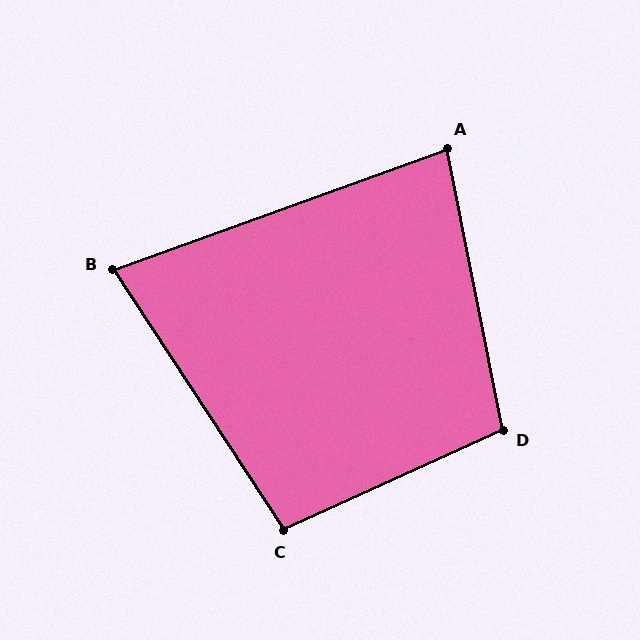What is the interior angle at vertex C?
Approximately 99 degrees (obtuse).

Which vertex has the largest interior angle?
D, at approximately 103 degrees.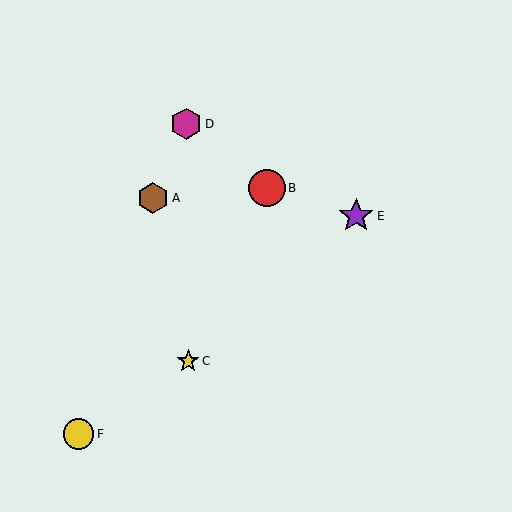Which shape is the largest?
The red circle (labeled B) is the largest.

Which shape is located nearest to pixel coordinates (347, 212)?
The purple star (labeled E) at (356, 216) is nearest to that location.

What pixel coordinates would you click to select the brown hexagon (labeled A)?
Click at (153, 198) to select the brown hexagon A.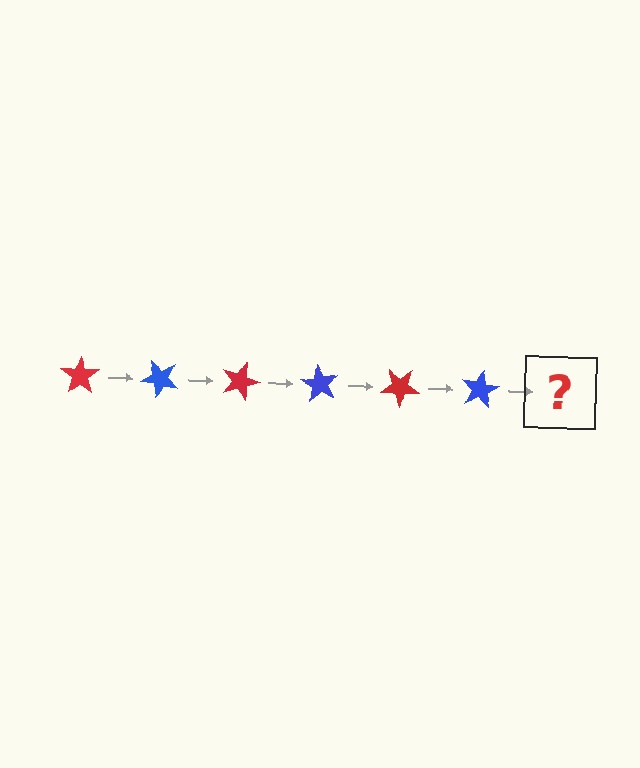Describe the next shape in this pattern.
It should be a red star, rotated 270 degrees from the start.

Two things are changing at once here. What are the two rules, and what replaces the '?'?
The two rules are that it rotates 45 degrees each step and the color cycles through red and blue. The '?' should be a red star, rotated 270 degrees from the start.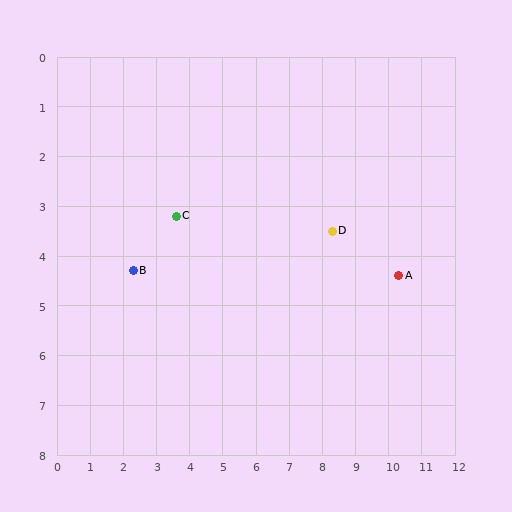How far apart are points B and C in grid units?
Points B and C are about 1.7 grid units apart.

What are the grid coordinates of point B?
Point B is at approximately (2.3, 4.3).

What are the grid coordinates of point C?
Point C is at approximately (3.6, 3.2).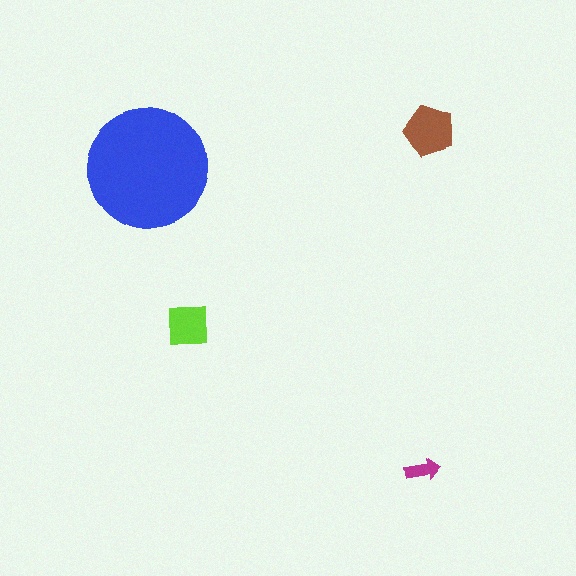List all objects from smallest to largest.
The magenta arrow, the lime square, the brown pentagon, the blue circle.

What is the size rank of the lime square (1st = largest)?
3rd.